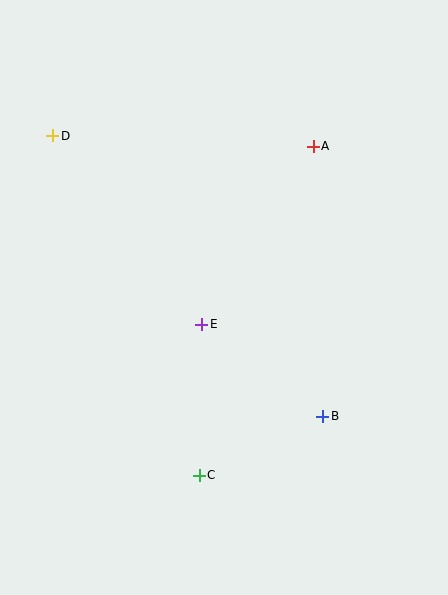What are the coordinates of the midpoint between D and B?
The midpoint between D and B is at (188, 276).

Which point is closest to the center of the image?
Point E at (202, 324) is closest to the center.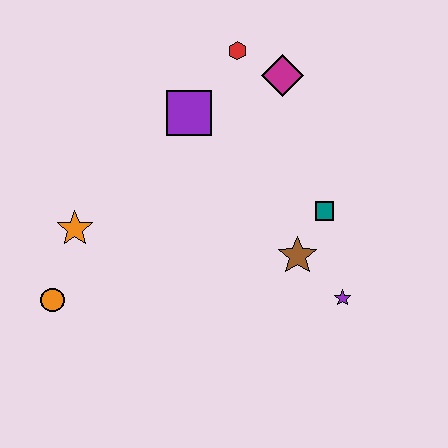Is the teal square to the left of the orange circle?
No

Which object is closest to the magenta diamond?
The red hexagon is closest to the magenta diamond.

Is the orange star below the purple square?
Yes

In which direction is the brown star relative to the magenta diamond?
The brown star is below the magenta diamond.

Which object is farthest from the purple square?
The purple star is farthest from the purple square.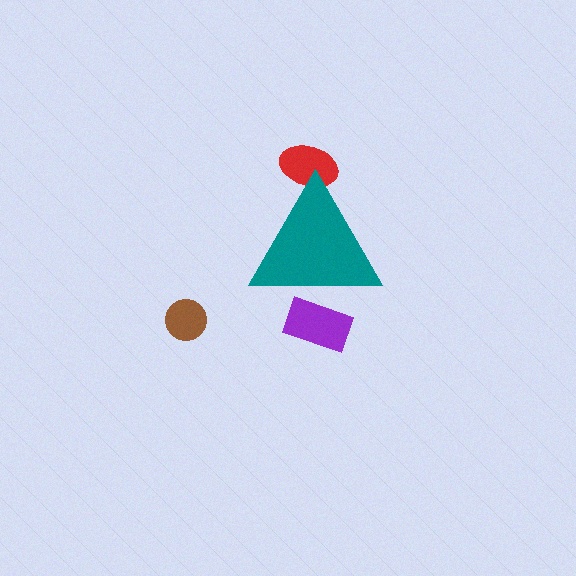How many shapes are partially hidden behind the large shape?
2 shapes are partially hidden.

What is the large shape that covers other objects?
A teal triangle.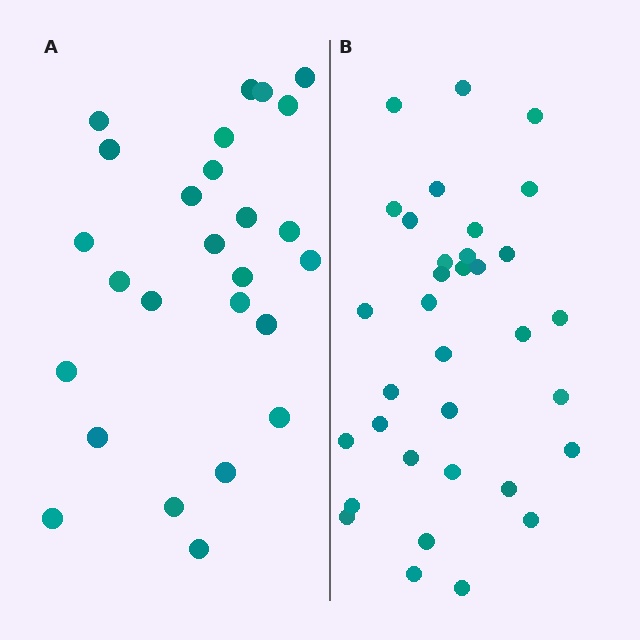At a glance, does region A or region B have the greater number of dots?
Region B (the right region) has more dots.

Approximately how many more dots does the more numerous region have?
Region B has roughly 8 or so more dots than region A.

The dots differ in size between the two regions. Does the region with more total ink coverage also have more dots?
No. Region A has more total ink coverage because its dots are larger, but region B actually contains more individual dots. Total area can be misleading — the number of items is what matters here.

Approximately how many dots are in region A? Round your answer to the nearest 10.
About 30 dots. (The exact count is 26, which rounds to 30.)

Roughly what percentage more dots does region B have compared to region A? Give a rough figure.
About 30% more.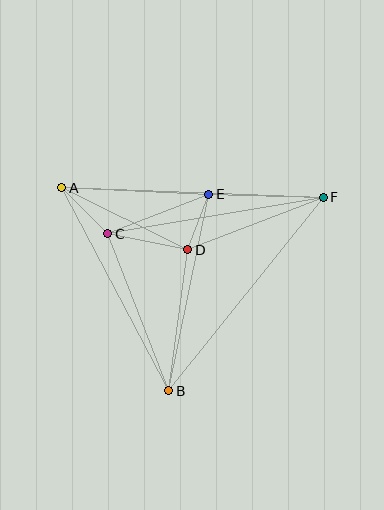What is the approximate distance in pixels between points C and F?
The distance between C and F is approximately 218 pixels.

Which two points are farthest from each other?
Points A and F are farthest from each other.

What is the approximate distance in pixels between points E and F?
The distance between E and F is approximately 115 pixels.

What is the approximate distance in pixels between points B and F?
The distance between B and F is approximately 248 pixels.